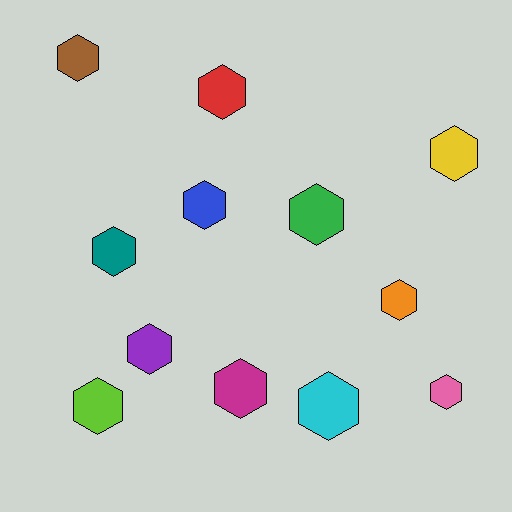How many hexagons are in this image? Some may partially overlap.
There are 12 hexagons.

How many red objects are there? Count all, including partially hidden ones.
There is 1 red object.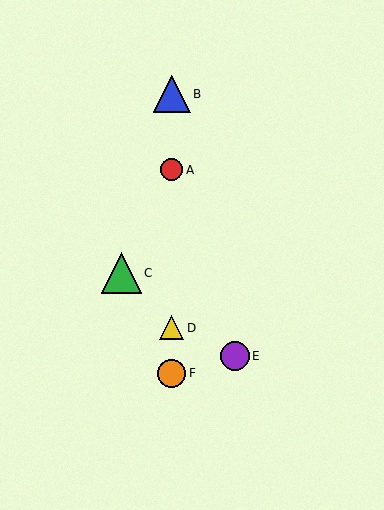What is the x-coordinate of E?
Object E is at x≈235.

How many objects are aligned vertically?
4 objects (A, B, D, F) are aligned vertically.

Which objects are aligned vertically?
Objects A, B, D, F are aligned vertically.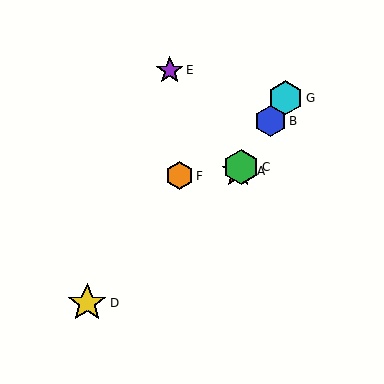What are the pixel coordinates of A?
Object A is at (238, 171).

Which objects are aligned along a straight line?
Objects A, B, C, G are aligned along a straight line.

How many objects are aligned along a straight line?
4 objects (A, B, C, G) are aligned along a straight line.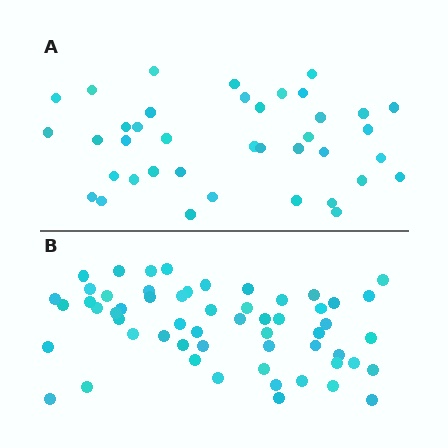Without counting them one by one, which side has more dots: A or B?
Region B (the bottom region) has more dots.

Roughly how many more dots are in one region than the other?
Region B has approximately 20 more dots than region A.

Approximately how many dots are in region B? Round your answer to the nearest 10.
About 60 dots. (The exact count is 57, which rounds to 60.)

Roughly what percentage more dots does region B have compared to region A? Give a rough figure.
About 45% more.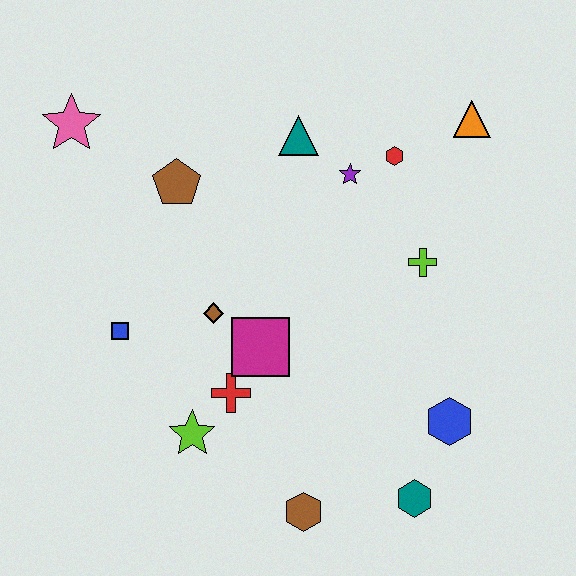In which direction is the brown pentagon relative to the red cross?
The brown pentagon is above the red cross.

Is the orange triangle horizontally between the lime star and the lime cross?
No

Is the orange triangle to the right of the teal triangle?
Yes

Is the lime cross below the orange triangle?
Yes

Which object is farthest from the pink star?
The teal hexagon is farthest from the pink star.